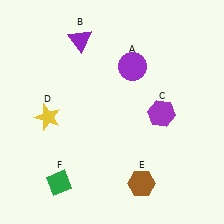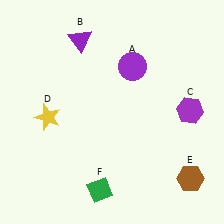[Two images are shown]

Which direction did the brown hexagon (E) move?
The brown hexagon (E) moved right.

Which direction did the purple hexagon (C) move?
The purple hexagon (C) moved right.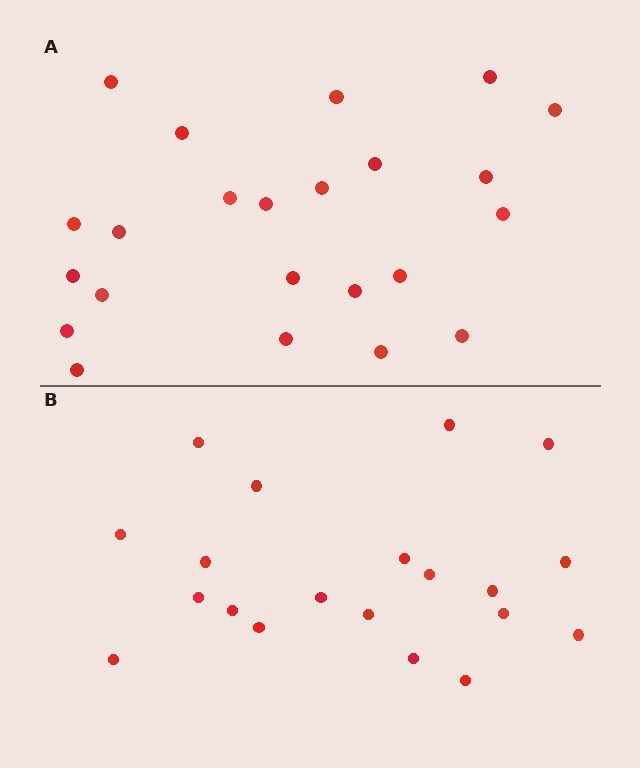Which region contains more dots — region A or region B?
Region A (the top region) has more dots.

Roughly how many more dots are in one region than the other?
Region A has just a few more — roughly 2 or 3 more dots than region B.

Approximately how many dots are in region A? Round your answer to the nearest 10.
About 20 dots. (The exact count is 23, which rounds to 20.)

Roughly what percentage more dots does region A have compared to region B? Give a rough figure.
About 15% more.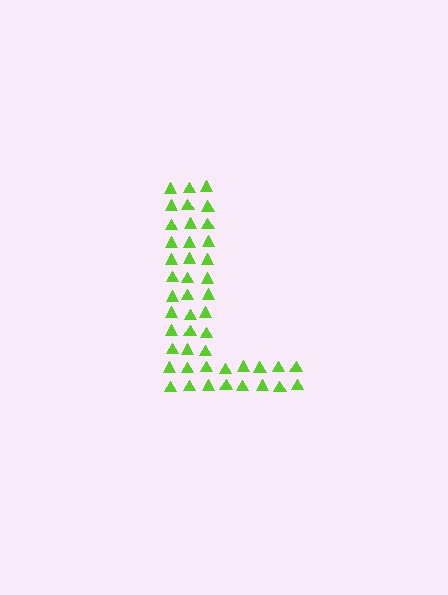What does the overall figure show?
The overall figure shows the letter L.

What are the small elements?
The small elements are triangles.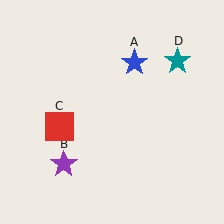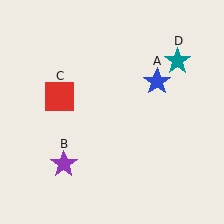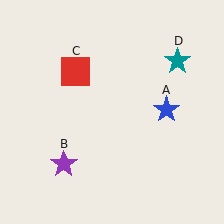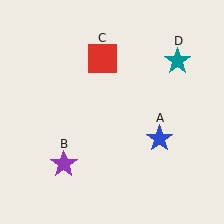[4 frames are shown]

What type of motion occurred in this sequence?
The blue star (object A), red square (object C) rotated clockwise around the center of the scene.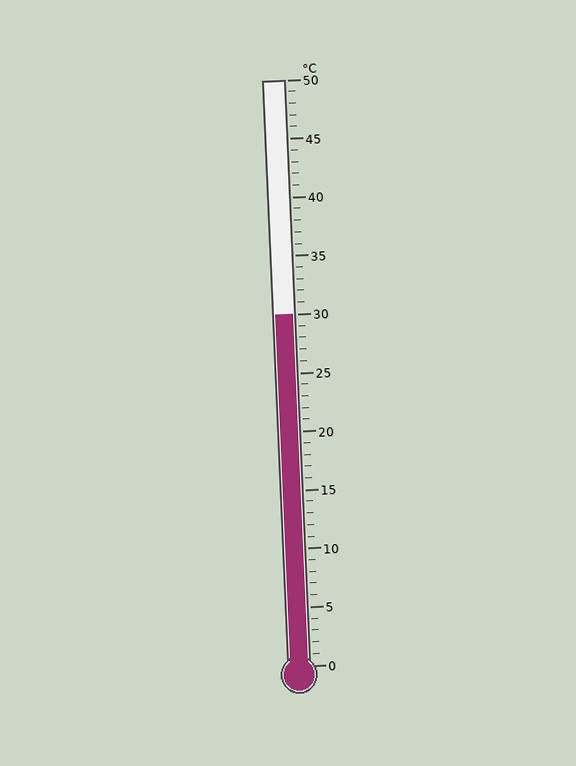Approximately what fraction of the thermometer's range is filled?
The thermometer is filled to approximately 60% of its range.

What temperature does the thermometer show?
The thermometer shows approximately 30°C.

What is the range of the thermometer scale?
The thermometer scale ranges from 0°C to 50°C.